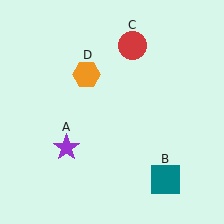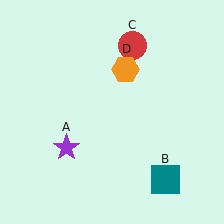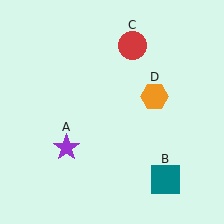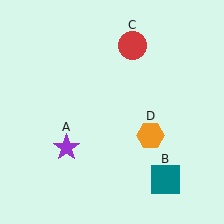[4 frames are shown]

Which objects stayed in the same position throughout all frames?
Purple star (object A) and teal square (object B) and red circle (object C) remained stationary.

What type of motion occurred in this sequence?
The orange hexagon (object D) rotated clockwise around the center of the scene.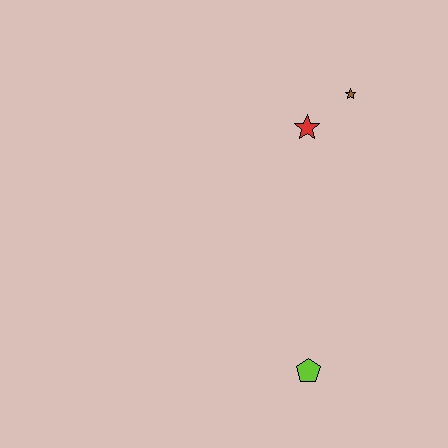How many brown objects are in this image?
There is 1 brown object.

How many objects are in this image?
There are 3 objects.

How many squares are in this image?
There are no squares.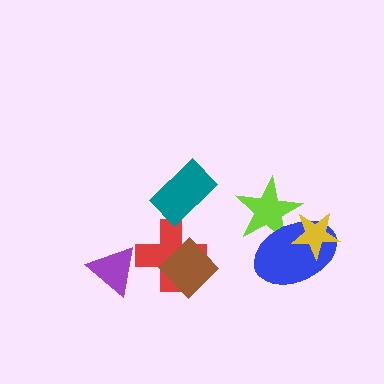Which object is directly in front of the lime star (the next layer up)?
The blue ellipse is directly in front of the lime star.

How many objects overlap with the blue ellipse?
2 objects overlap with the blue ellipse.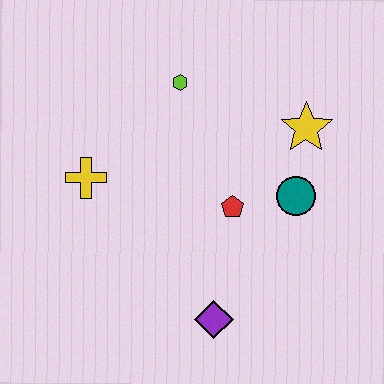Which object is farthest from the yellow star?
The yellow cross is farthest from the yellow star.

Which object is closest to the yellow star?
The teal circle is closest to the yellow star.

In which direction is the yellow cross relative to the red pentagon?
The yellow cross is to the left of the red pentagon.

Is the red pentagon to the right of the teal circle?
No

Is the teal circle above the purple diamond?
Yes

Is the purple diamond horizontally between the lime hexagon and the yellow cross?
No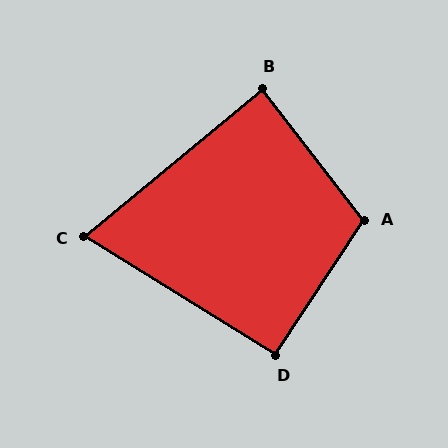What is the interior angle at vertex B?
Approximately 88 degrees (approximately right).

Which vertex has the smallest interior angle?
C, at approximately 71 degrees.